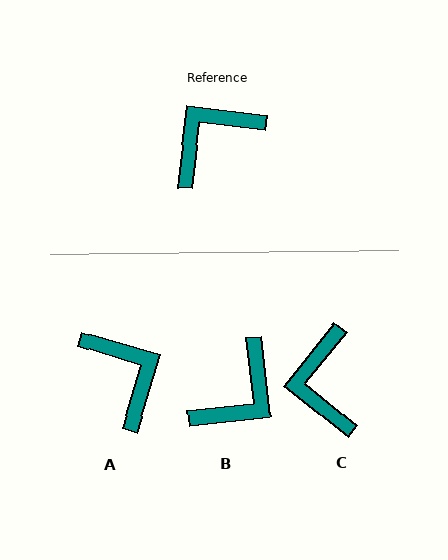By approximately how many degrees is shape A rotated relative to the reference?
Approximately 100 degrees clockwise.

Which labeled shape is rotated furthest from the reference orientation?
B, about 167 degrees away.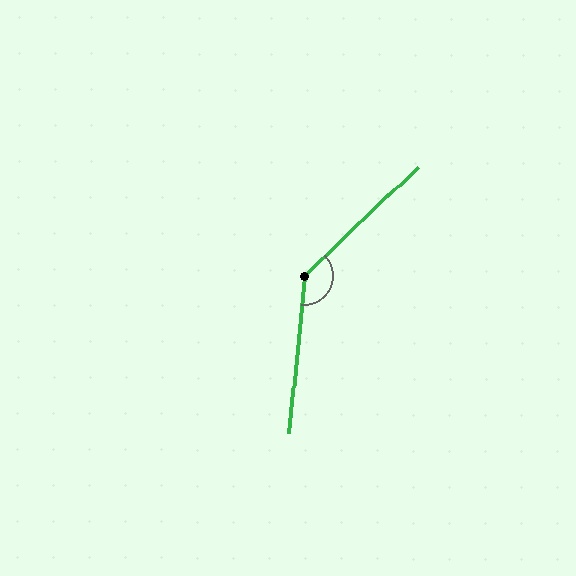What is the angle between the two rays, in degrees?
Approximately 139 degrees.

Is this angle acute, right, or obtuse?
It is obtuse.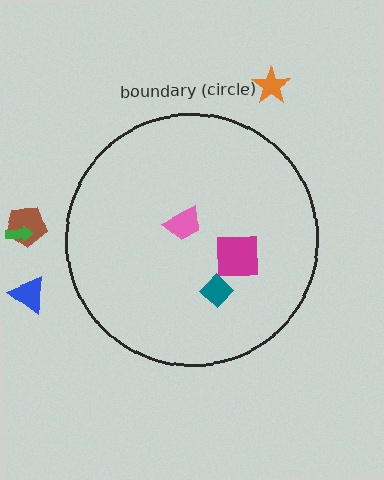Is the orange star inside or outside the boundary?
Outside.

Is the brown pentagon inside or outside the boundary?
Outside.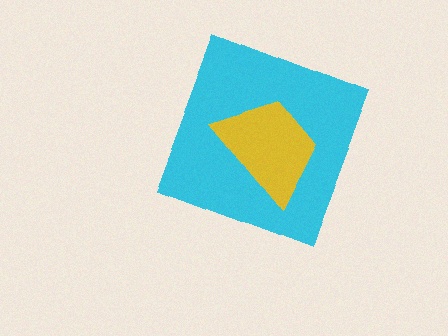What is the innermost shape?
The yellow trapezoid.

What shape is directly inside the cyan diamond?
The yellow trapezoid.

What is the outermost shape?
The cyan diamond.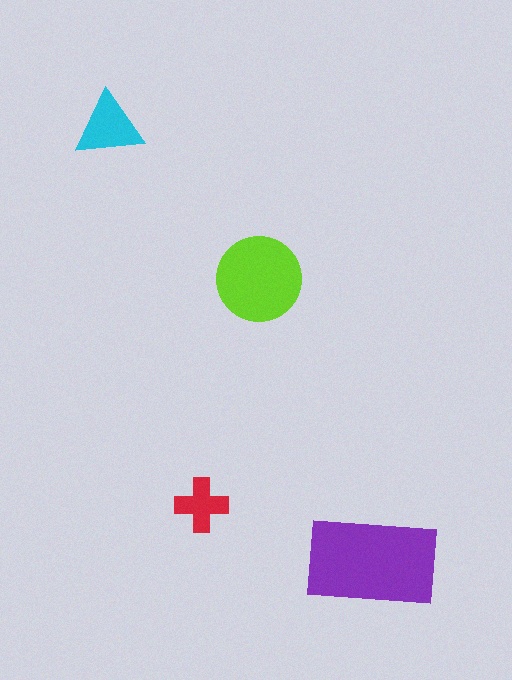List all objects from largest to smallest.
The purple rectangle, the lime circle, the cyan triangle, the red cross.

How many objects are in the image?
There are 4 objects in the image.